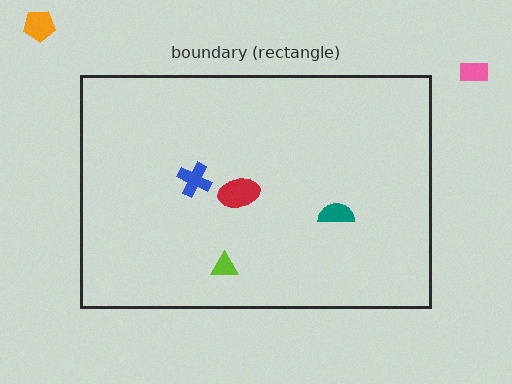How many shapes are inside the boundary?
4 inside, 2 outside.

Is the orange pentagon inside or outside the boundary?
Outside.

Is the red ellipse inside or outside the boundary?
Inside.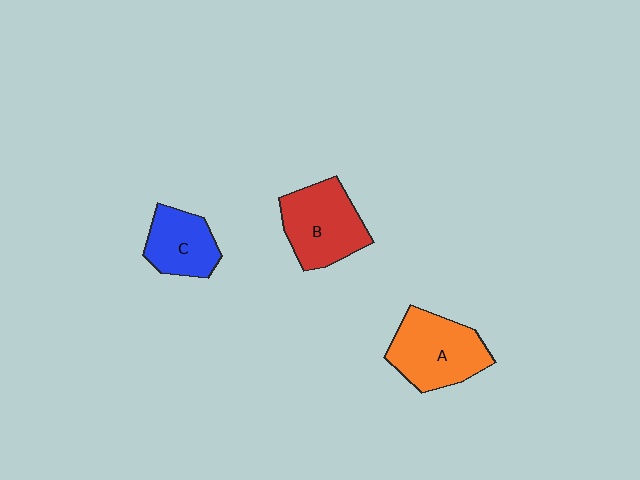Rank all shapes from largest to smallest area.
From largest to smallest: A (orange), B (red), C (blue).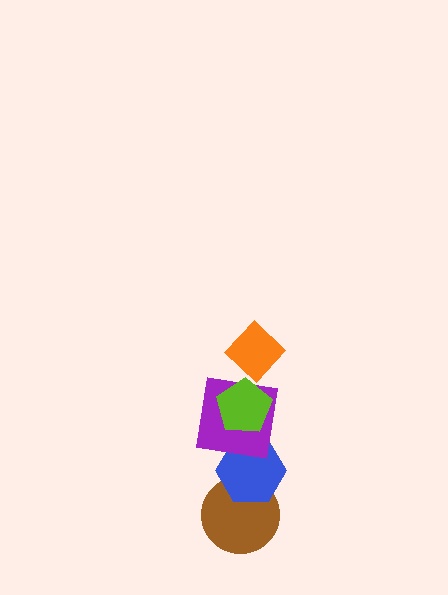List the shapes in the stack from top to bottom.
From top to bottom: the orange diamond, the lime pentagon, the purple square, the blue hexagon, the brown circle.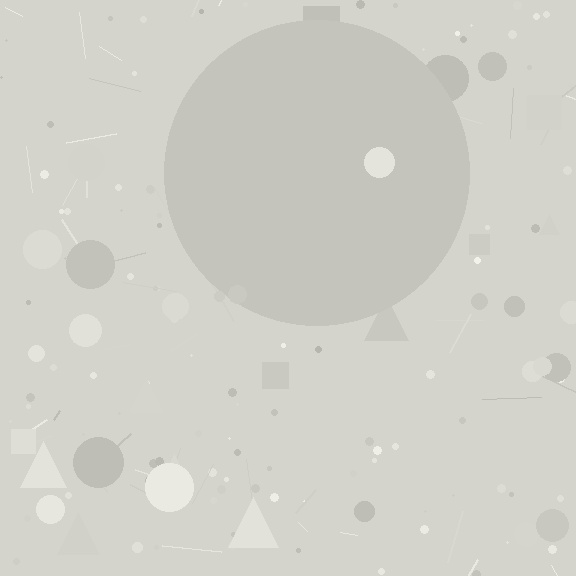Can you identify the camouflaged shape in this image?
The camouflaged shape is a circle.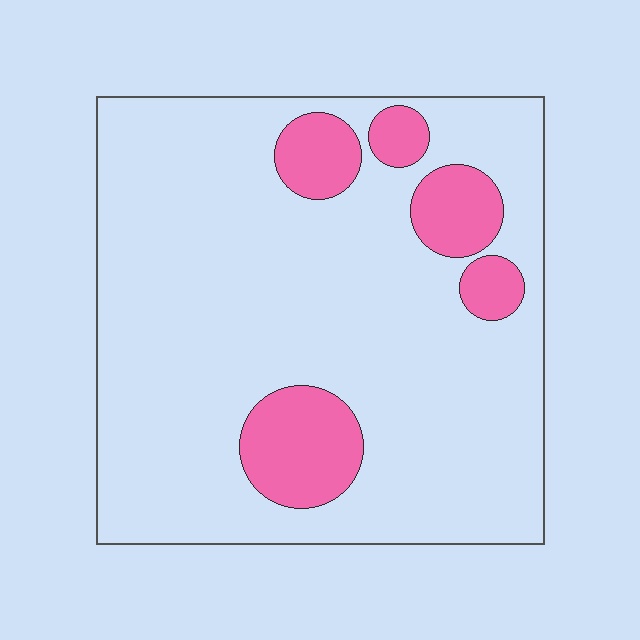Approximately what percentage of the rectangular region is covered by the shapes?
Approximately 15%.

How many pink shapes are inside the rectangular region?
5.